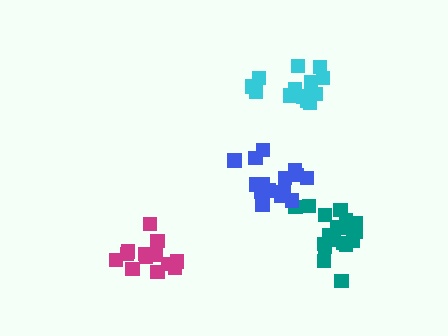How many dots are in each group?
Group 1: 14 dots, Group 2: 18 dots, Group 3: 13 dots, Group 4: 15 dots (60 total).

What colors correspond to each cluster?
The clusters are colored: cyan, teal, magenta, blue.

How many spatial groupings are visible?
There are 4 spatial groupings.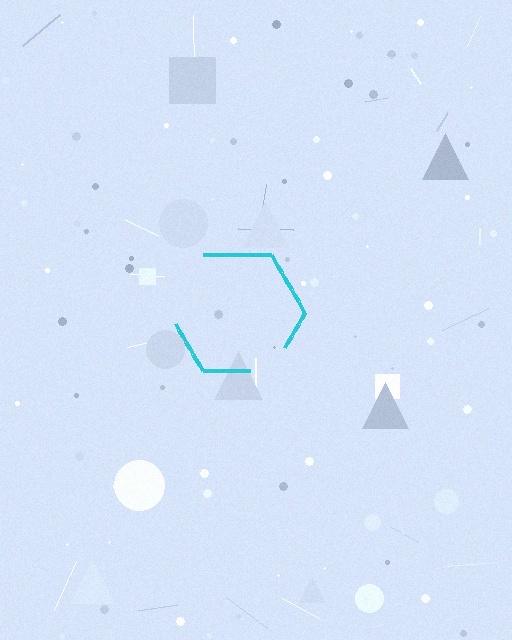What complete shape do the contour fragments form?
The contour fragments form a hexagon.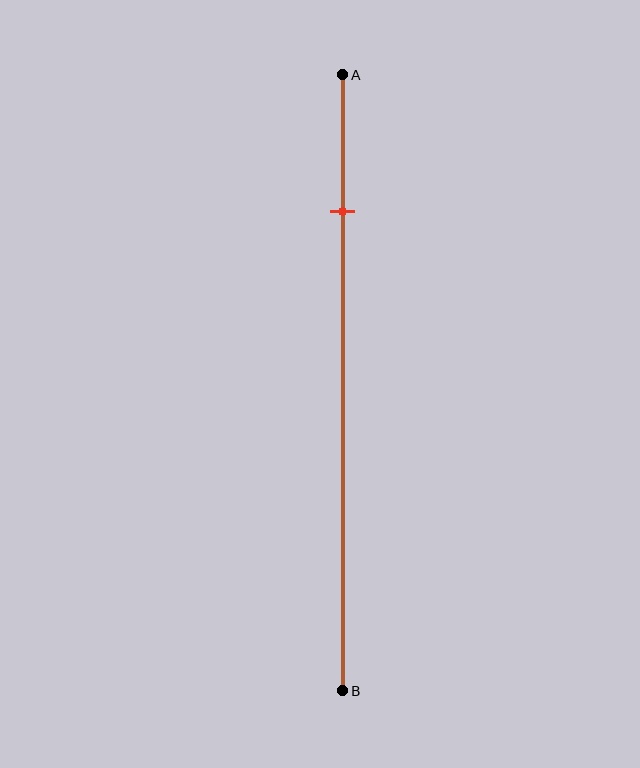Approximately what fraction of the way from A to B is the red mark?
The red mark is approximately 20% of the way from A to B.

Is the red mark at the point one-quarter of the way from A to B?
Yes, the mark is approximately at the one-quarter point.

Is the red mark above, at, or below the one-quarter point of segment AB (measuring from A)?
The red mark is approximately at the one-quarter point of segment AB.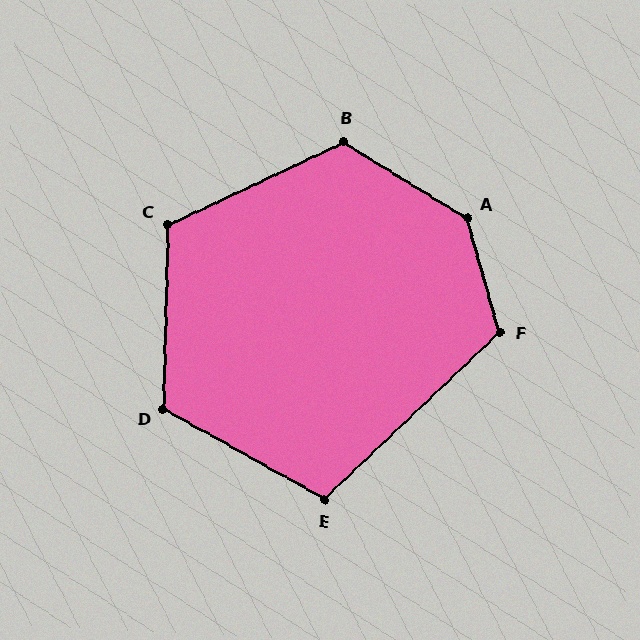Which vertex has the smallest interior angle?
E, at approximately 107 degrees.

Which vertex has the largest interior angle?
A, at approximately 137 degrees.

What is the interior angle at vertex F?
Approximately 118 degrees (obtuse).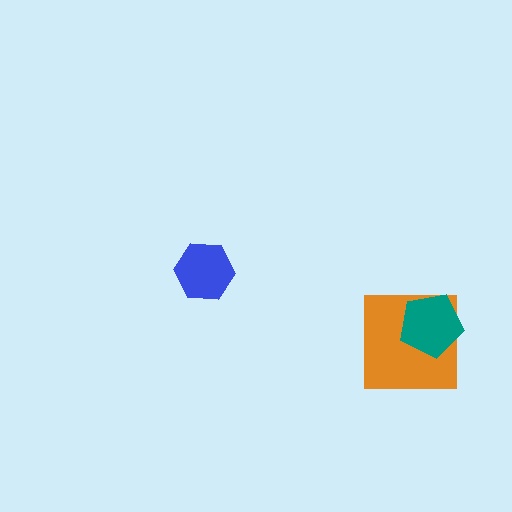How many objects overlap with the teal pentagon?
1 object overlaps with the teal pentagon.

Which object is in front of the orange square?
The teal pentagon is in front of the orange square.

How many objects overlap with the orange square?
1 object overlaps with the orange square.